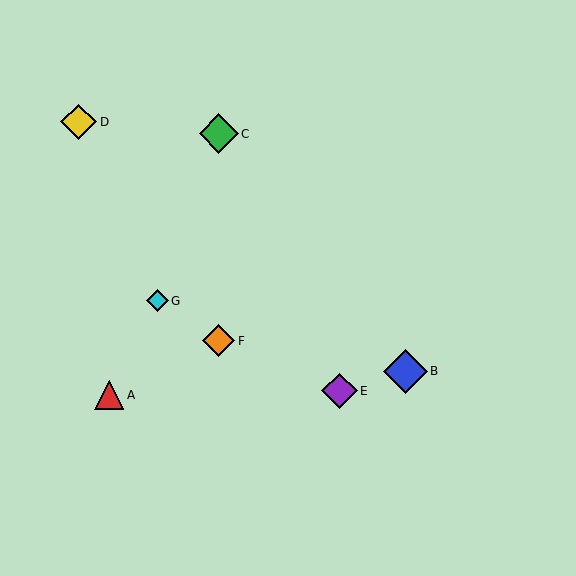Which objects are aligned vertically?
Objects C, F are aligned vertically.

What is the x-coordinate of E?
Object E is at x≈339.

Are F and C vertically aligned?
Yes, both are at x≈219.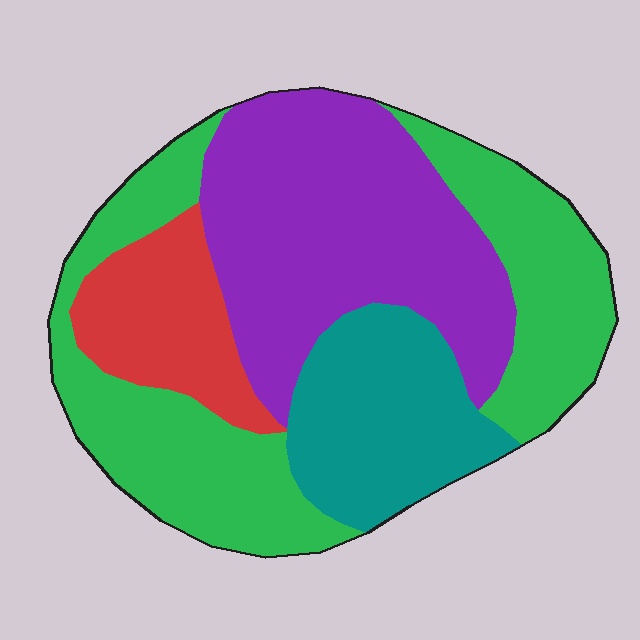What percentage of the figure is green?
Green takes up between a quarter and a half of the figure.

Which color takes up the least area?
Red, at roughly 10%.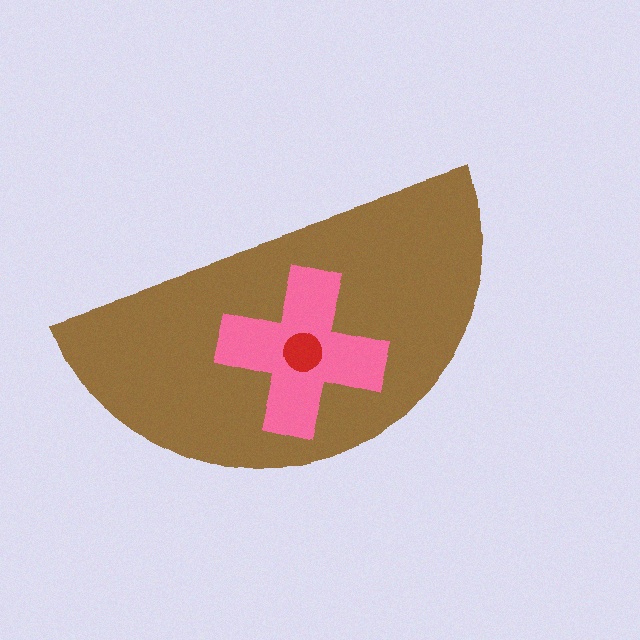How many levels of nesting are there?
3.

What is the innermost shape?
The red circle.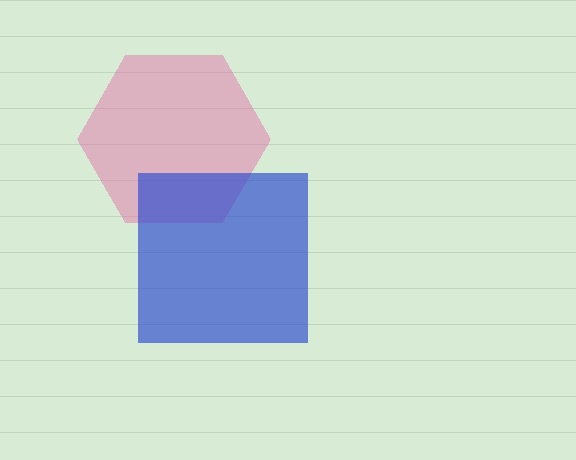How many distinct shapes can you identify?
There are 2 distinct shapes: a pink hexagon, a blue square.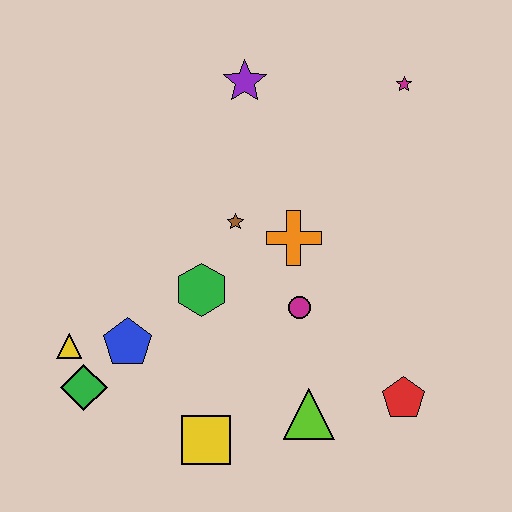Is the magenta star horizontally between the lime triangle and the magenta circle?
No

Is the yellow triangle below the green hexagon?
Yes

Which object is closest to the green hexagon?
The brown star is closest to the green hexagon.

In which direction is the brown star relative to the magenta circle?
The brown star is above the magenta circle.